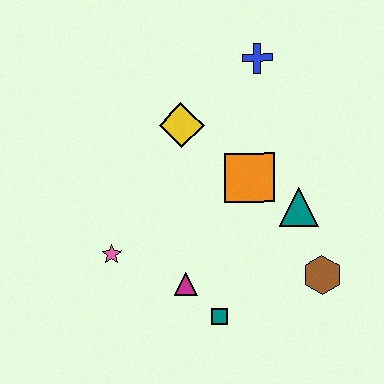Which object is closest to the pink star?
The magenta triangle is closest to the pink star.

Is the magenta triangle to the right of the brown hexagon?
No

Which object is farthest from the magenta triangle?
The blue cross is farthest from the magenta triangle.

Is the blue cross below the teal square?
No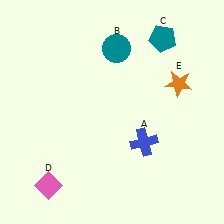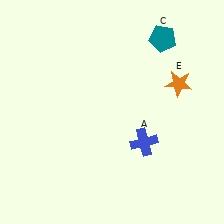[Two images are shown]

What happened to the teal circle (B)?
The teal circle (B) was removed in Image 2. It was in the top-right area of Image 1.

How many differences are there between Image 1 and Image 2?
There are 2 differences between the two images.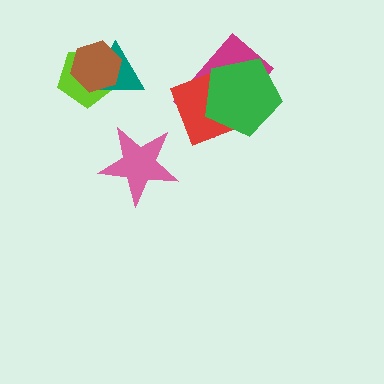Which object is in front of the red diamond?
The green pentagon is in front of the red diamond.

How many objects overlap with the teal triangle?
2 objects overlap with the teal triangle.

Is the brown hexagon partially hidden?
No, no other shape covers it.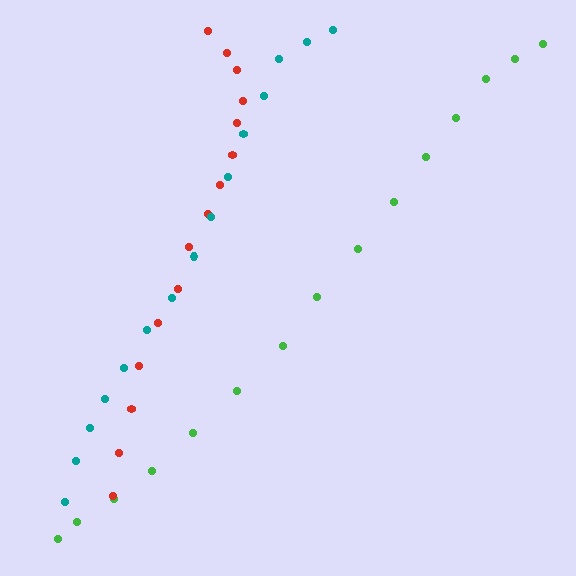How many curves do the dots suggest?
There are 3 distinct paths.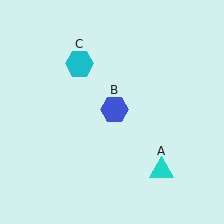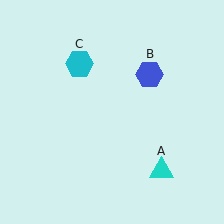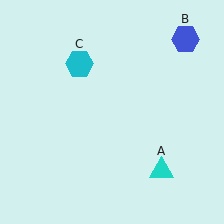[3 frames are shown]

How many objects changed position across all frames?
1 object changed position: blue hexagon (object B).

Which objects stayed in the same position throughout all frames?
Cyan triangle (object A) and cyan hexagon (object C) remained stationary.